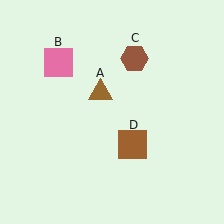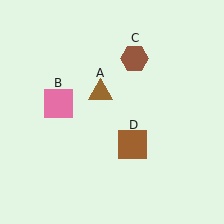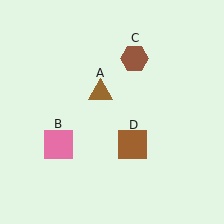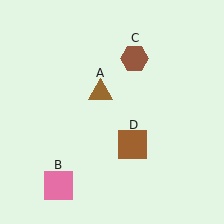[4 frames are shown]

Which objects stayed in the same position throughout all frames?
Brown triangle (object A) and brown hexagon (object C) and brown square (object D) remained stationary.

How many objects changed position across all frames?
1 object changed position: pink square (object B).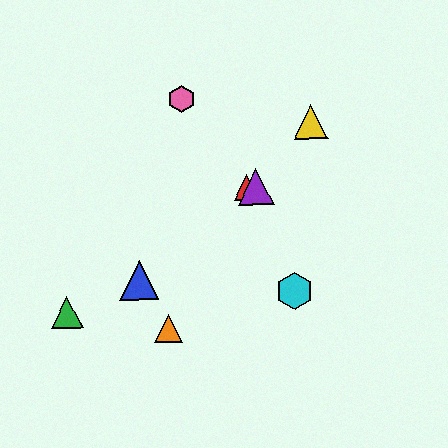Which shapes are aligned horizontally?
The red triangle, the purple triangle are aligned horizontally.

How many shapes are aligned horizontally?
2 shapes (the red triangle, the purple triangle) are aligned horizontally.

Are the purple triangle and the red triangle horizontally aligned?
Yes, both are at y≈187.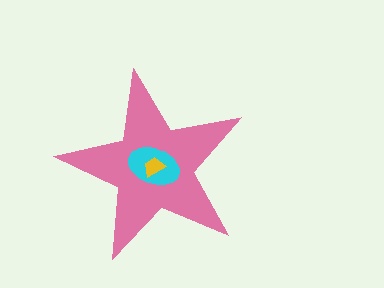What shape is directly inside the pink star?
The cyan ellipse.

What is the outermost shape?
The pink star.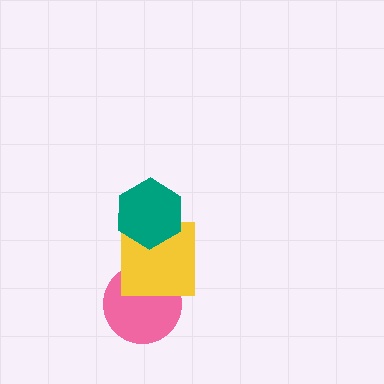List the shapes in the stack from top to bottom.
From top to bottom: the teal hexagon, the yellow square, the pink circle.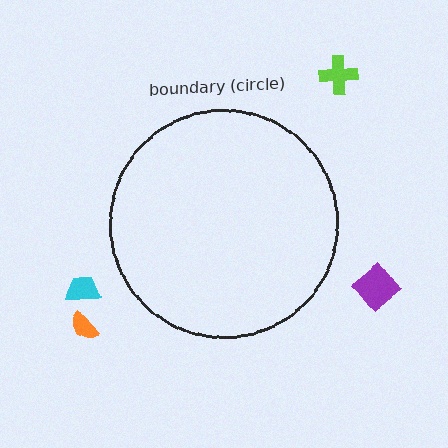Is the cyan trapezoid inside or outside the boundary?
Outside.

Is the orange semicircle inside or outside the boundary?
Outside.